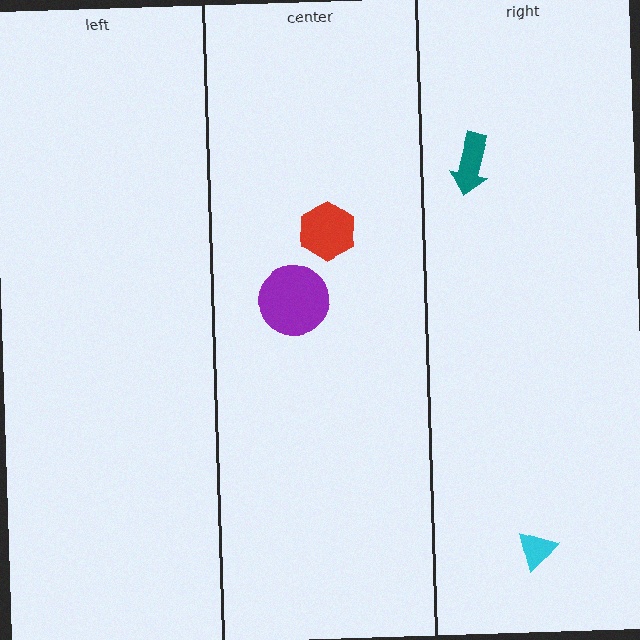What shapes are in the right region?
The teal arrow, the cyan triangle.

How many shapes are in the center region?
2.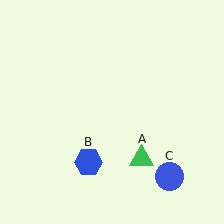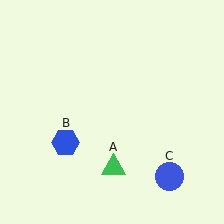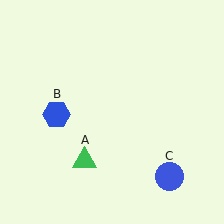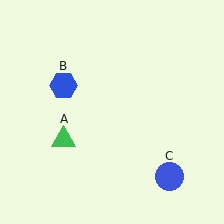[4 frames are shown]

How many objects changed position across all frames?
2 objects changed position: green triangle (object A), blue hexagon (object B).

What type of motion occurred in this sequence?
The green triangle (object A), blue hexagon (object B) rotated clockwise around the center of the scene.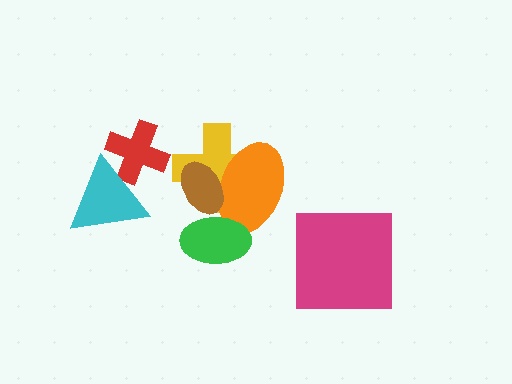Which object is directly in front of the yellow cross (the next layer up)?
The orange ellipse is directly in front of the yellow cross.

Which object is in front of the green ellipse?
The brown ellipse is in front of the green ellipse.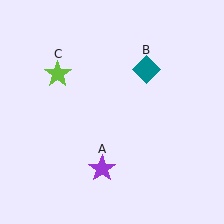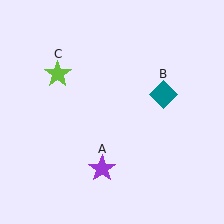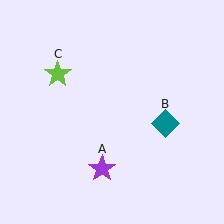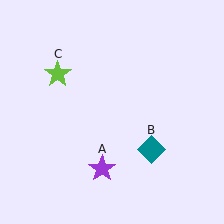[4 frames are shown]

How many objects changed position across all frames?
1 object changed position: teal diamond (object B).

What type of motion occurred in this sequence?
The teal diamond (object B) rotated clockwise around the center of the scene.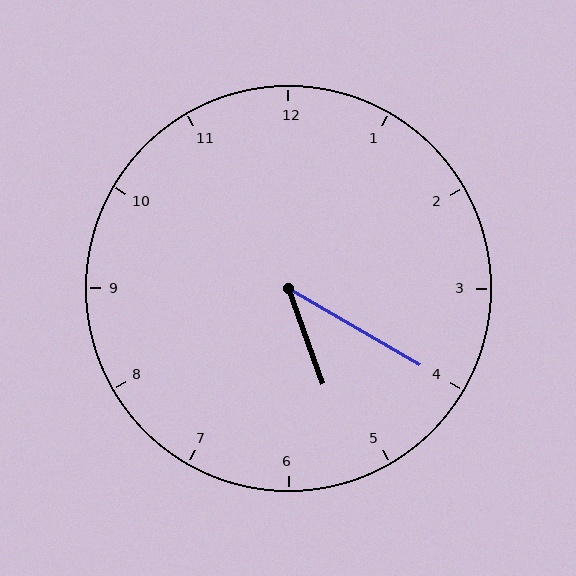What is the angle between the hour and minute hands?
Approximately 40 degrees.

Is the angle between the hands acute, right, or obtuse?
It is acute.